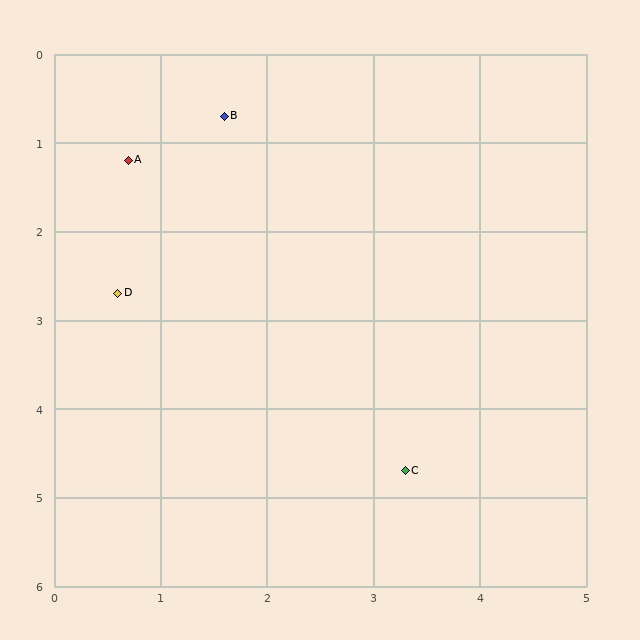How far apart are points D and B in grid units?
Points D and B are about 2.2 grid units apart.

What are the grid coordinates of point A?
Point A is at approximately (0.7, 1.2).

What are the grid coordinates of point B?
Point B is at approximately (1.6, 0.7).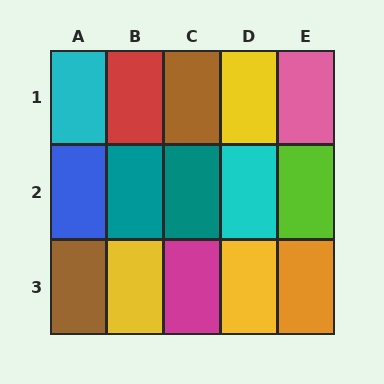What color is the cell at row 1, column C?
Brown.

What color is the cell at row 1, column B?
Red.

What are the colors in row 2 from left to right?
Blue, teal, teal, cyan, lime.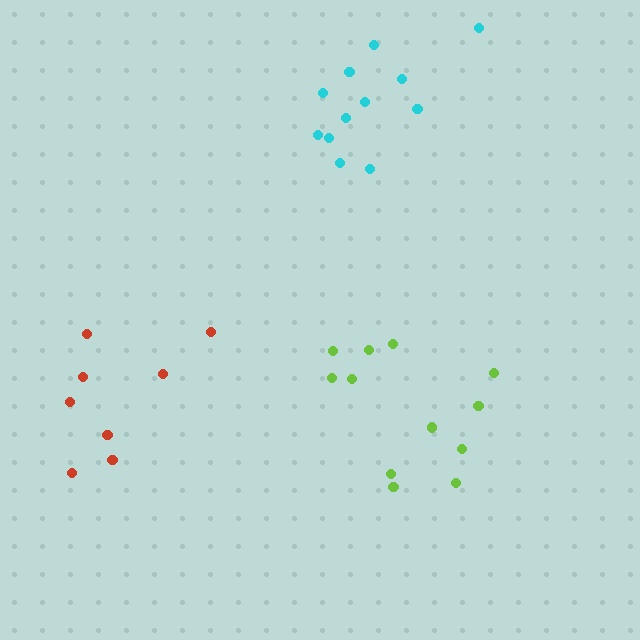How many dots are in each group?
Group 1: 12 dots, Group 2: 8 dots, Group 3: 12 dots (32 total).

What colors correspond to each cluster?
The clusters are colored: cyan, red, lime.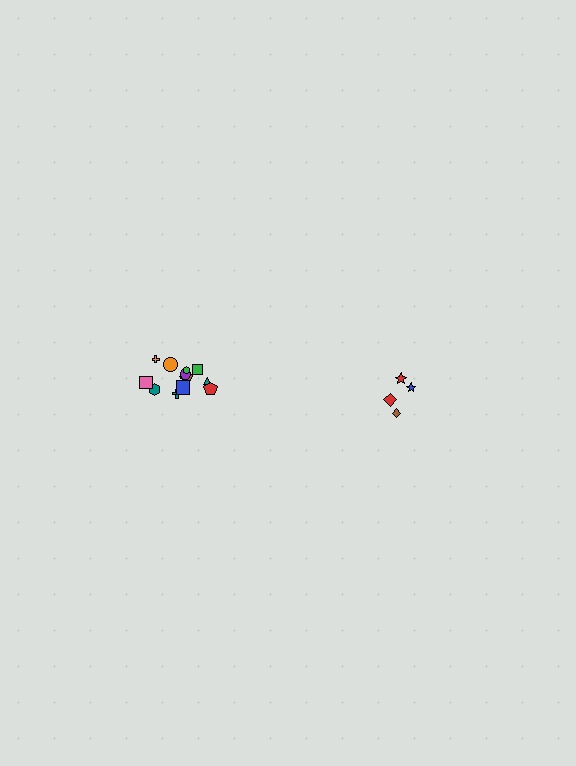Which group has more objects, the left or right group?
The left group.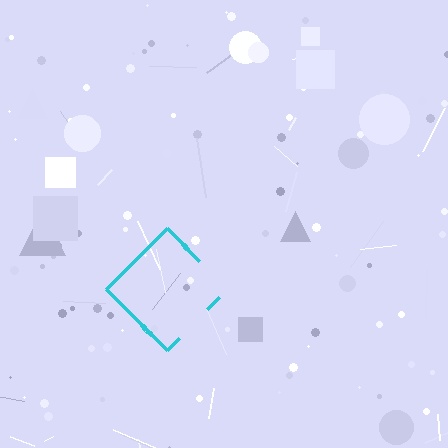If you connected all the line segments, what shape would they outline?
They would outline a diamond.